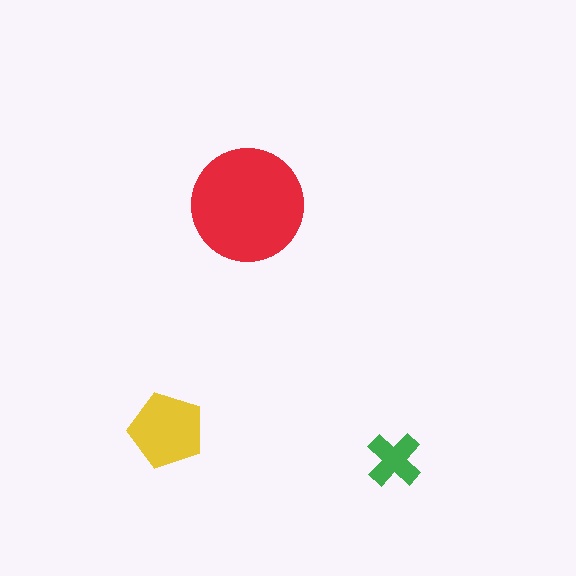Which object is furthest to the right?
The green cross is rightmost.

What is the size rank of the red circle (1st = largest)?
1st.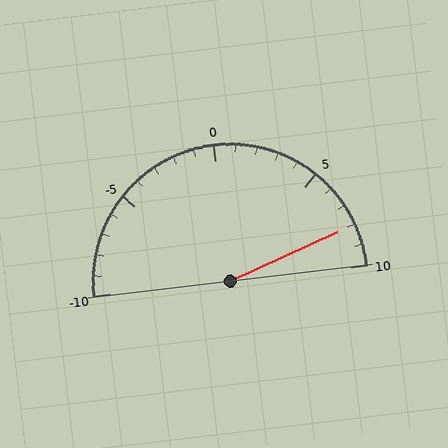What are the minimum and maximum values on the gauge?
The gauge ranges from -10 to 10.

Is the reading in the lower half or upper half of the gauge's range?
The reading is in the upper half of the range (-10 to 10).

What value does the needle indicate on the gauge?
The needle indicates approximately 8.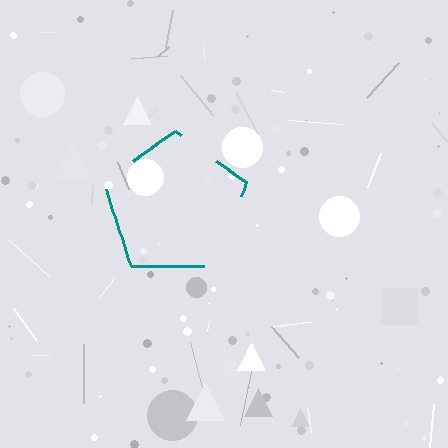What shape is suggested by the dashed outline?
The dashed outline suggests a pentagon.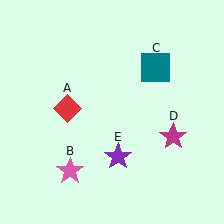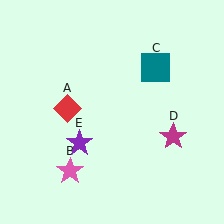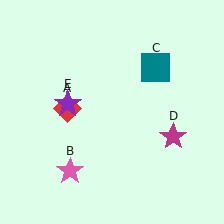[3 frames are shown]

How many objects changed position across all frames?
1 object changed position: purple star (object E).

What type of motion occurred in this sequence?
The purple star (object E) rotated clockwise around the center of the scene.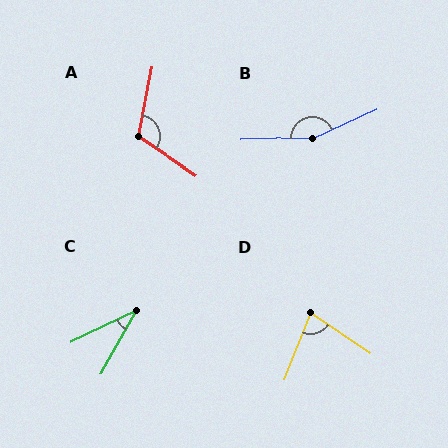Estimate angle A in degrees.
Approximately 112 degrees.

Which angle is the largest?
B, at approximately 158 degrees.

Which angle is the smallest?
C, at approximately 35 degrees.